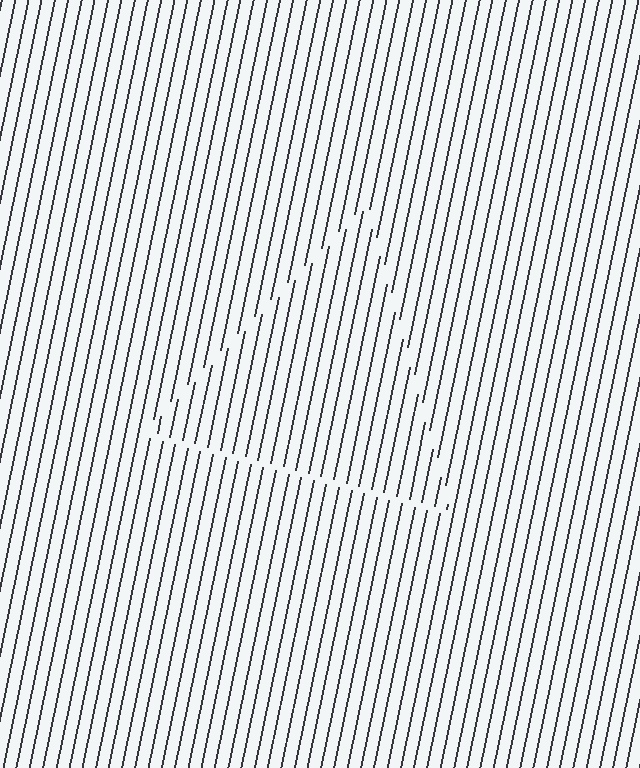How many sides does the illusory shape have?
3 sides — the line-ends trace a triangle.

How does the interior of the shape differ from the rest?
The interior of the shape contains the same grating, shifted by half a period — the contour is defined by the phase discontinuity where line-ends from the inner and outer gratings abut.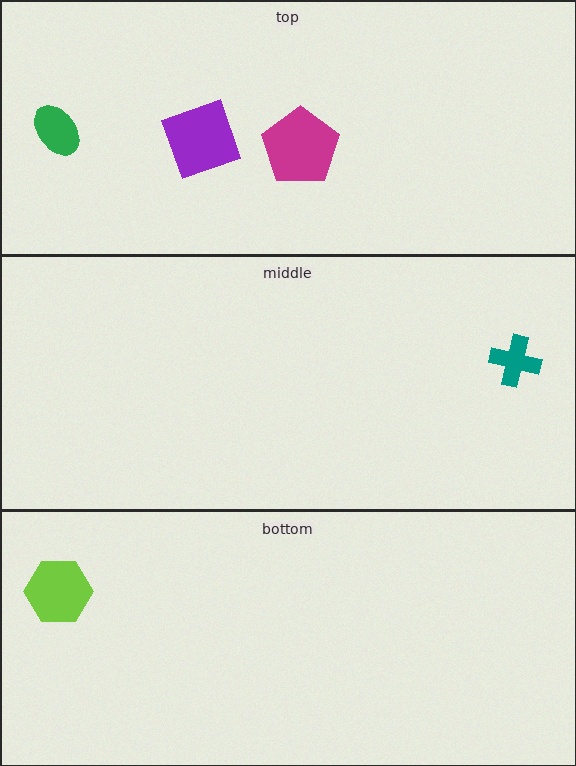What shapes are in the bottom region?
The lime hexagon.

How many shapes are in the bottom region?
1.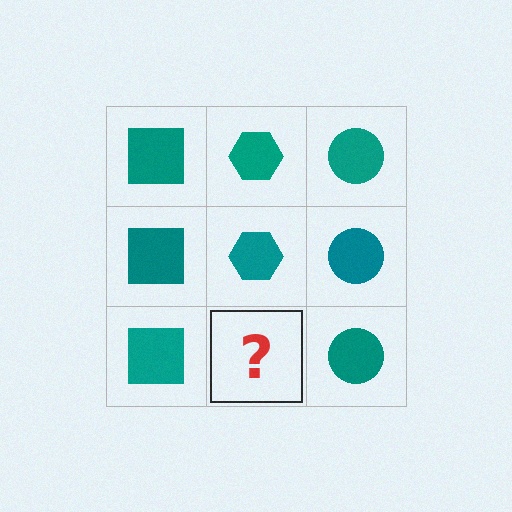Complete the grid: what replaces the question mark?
The question mark should be replaced with a teal hexagon.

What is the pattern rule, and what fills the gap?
The rule is that each column has a consistent shape. The gap should be filled with a teal hexagon.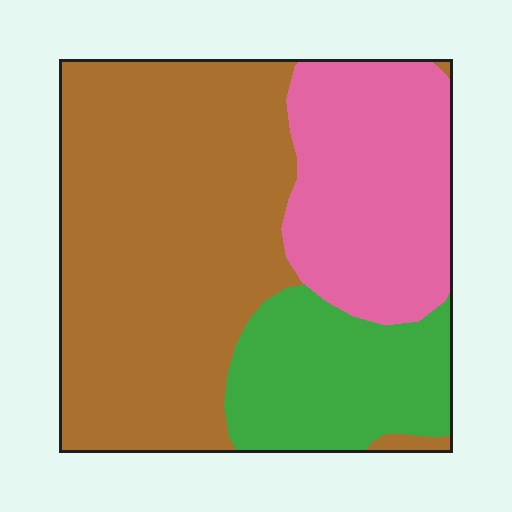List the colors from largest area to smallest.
From largest to smallest: brown, pink, green.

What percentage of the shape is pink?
Pink takes up about one quarter (1/4) of the shape.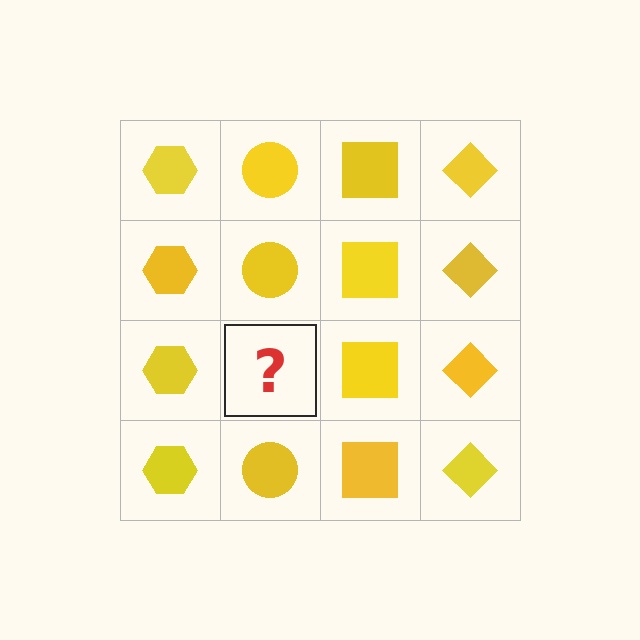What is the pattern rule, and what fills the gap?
The rule is that each column has a consistent shape. The gap should be filled with a yellow circle.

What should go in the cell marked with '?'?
The missing cell should contain a yellow circle.